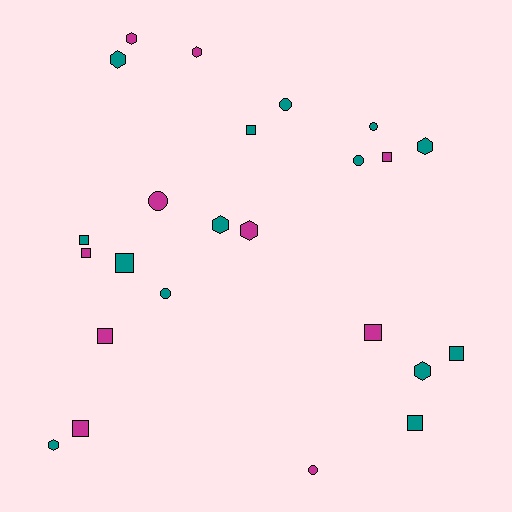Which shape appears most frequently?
Square, with 10 objects.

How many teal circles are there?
There are 4 teal circles.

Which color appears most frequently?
Teal, with 14 objects.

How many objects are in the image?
There are 24 objects.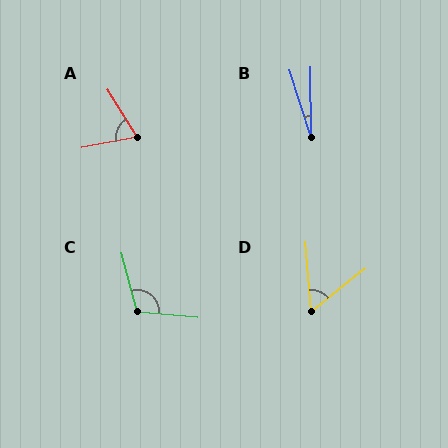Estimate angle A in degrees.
Approximately 69 degrees.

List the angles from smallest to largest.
B (17°), D (56°), A (69°), C (109°).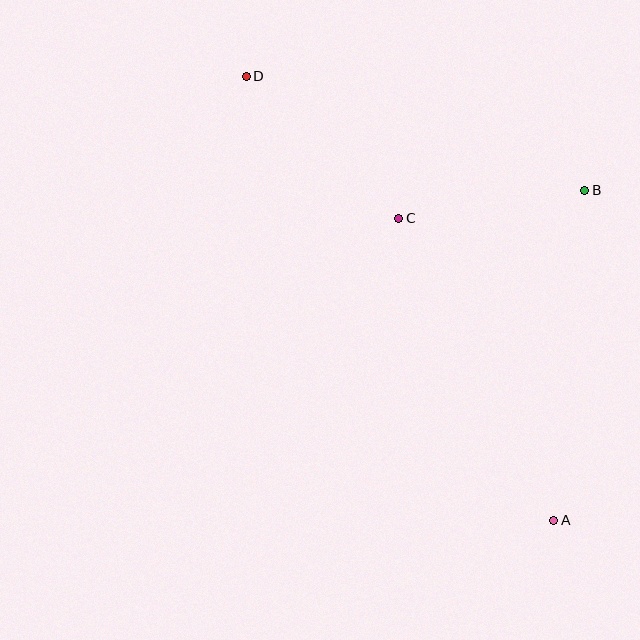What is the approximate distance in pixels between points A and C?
The distance between A and C is approximately 340 pixels.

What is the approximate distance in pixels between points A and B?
The distance between A and B is approximately 331 pixels.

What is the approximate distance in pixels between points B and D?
The distance between B and D is approximately 357 pixels.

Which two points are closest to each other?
Points B and C are closest to each other.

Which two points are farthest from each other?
Points A and D are farthest from each other.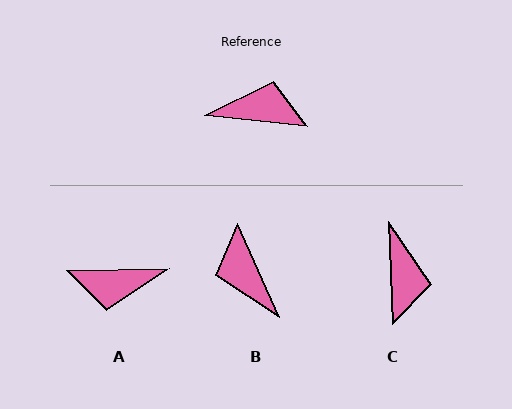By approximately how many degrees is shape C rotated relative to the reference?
Approximately 82 degrees clockwise.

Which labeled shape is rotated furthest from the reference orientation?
A, about 172 degrees away.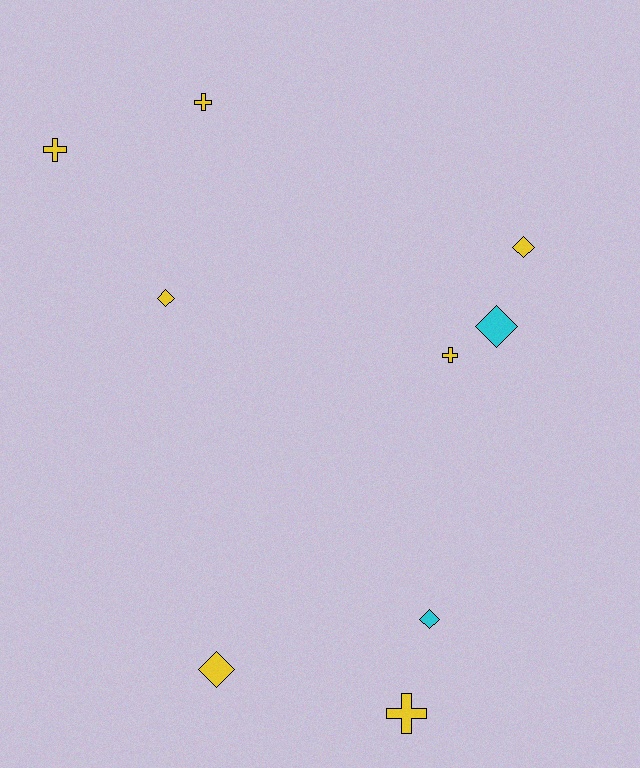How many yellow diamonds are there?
There are 3 yellow diamonds.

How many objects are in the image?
There are 9 objects.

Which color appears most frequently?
Yellow, with 7 objects.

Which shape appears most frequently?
Diamond, with 5 objects.